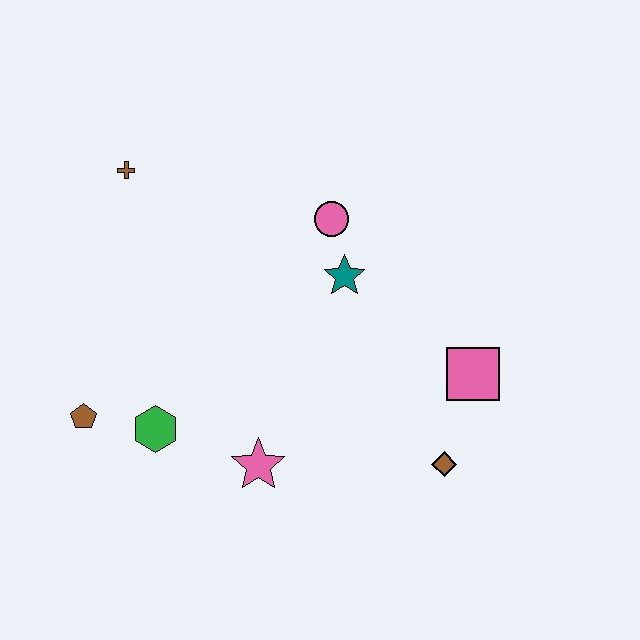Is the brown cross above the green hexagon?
Yes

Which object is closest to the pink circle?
The teal star is closest to the pink circle.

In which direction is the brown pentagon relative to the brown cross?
The brown pentagon is below the brown cross.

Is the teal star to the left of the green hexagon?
No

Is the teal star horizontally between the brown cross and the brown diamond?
Yes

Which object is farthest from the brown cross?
The brown diamond is farthest from the brown cross.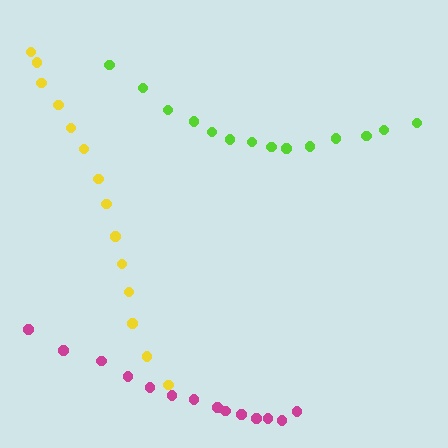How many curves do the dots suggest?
There are 3 distinct paths.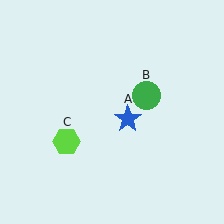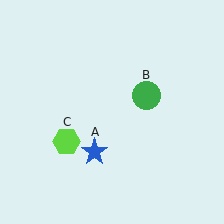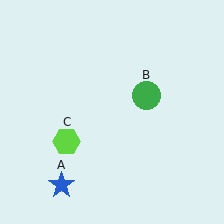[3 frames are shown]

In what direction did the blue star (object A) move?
The blue star (object A) moved down and to the left.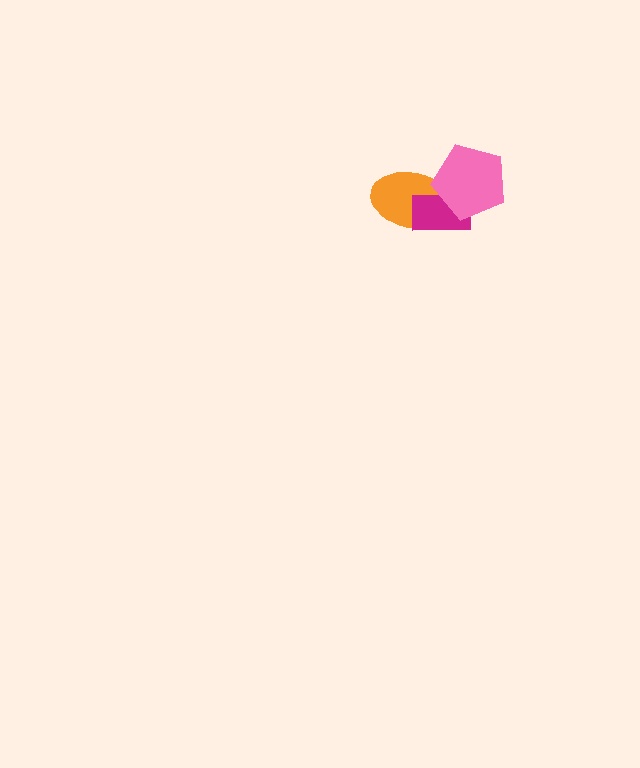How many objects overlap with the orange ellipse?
2 objects overlap with the orange ellipse.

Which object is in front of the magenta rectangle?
The pink pentagon is in front of the magenta rectangle.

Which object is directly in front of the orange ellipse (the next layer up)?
The magenta rectangle is directly in front of the orange ellipse.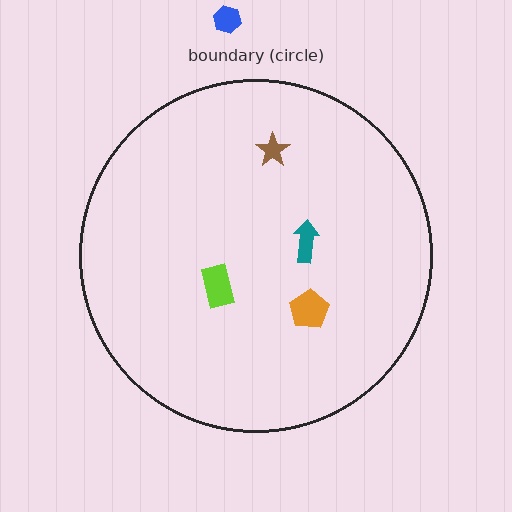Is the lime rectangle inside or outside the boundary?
Inside.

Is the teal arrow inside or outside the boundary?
Inside.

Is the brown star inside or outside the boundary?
Inside.